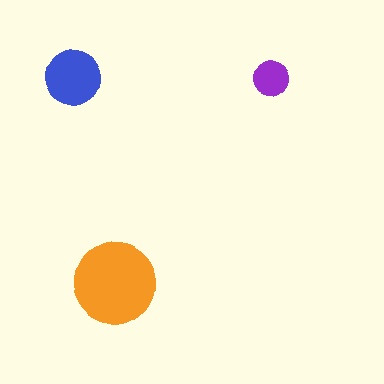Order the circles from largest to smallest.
the orange one, the blue one, the purple one.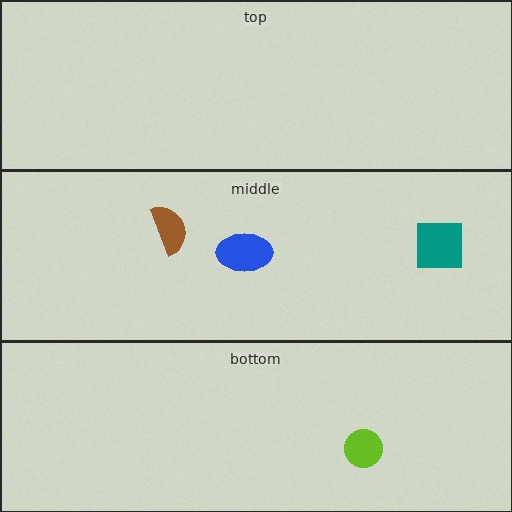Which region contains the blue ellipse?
The middle region.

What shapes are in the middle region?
The teal square, the brown semicircle, the blue ellipse.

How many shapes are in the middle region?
3.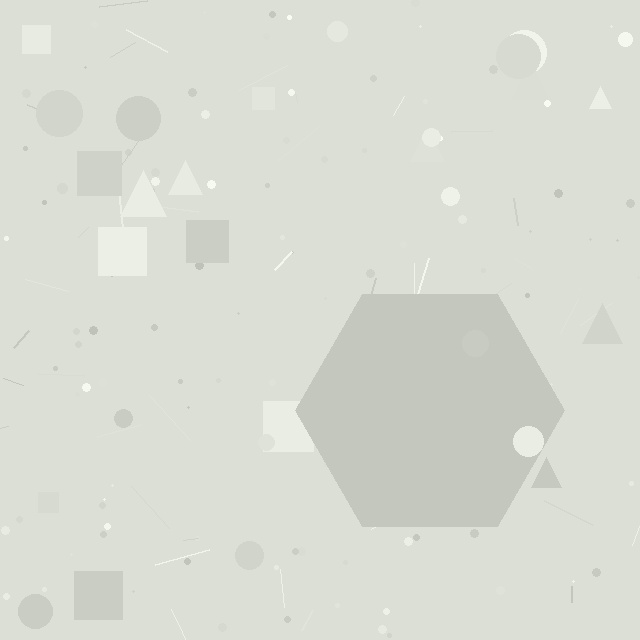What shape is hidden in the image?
A hexagon is hidden in the image.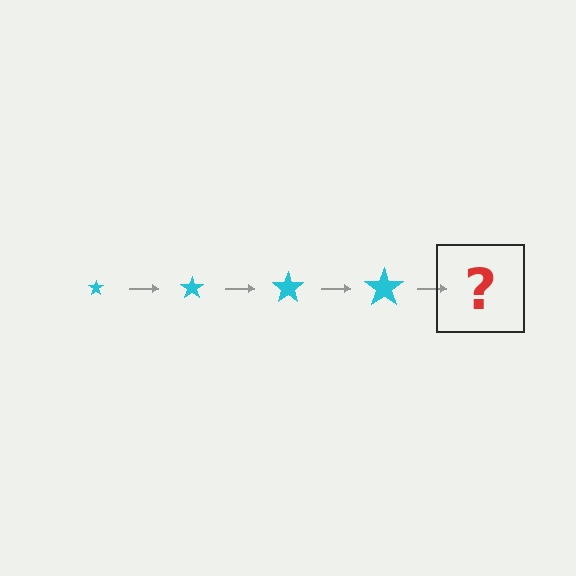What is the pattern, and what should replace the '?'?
The pattern is that the star gets progressively larger each step. The '?' should be a cyan star, larger than the previous one.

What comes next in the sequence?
The next element should be a cyan star, larger than the previous one.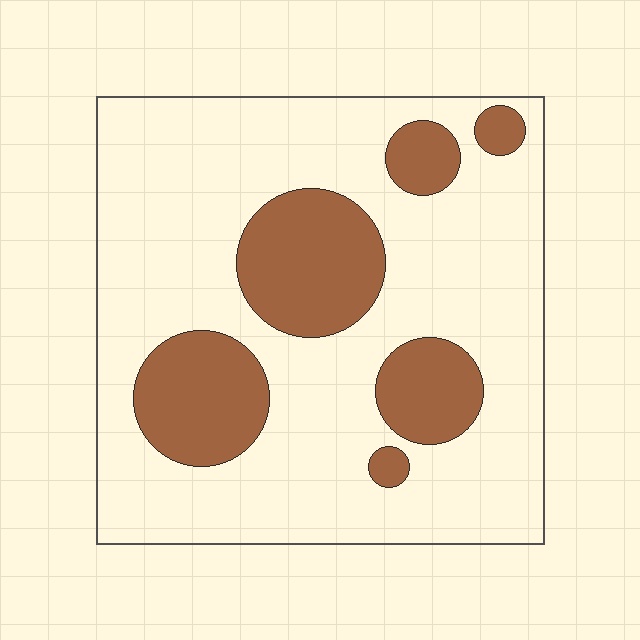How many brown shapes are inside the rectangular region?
6.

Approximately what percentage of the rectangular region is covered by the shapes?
Approximately 25%.